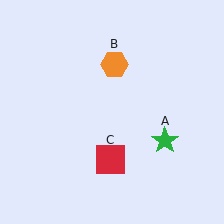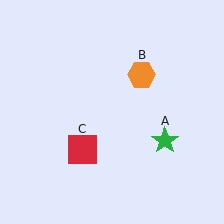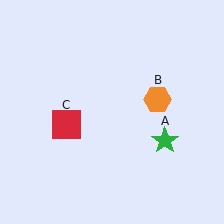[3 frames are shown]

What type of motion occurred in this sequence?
The orange hexagon (object B), red square (object C) rotated clockwise around the center of the scene.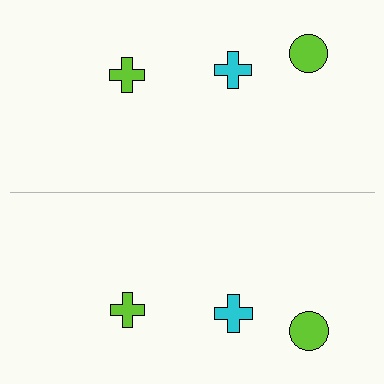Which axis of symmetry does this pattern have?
The pattern has a horizontal axis of symmetry running through the center of the image.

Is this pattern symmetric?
Yes, this pattern has bilateral (reflection) symmetry.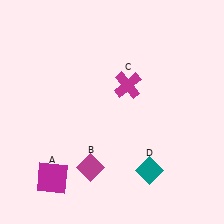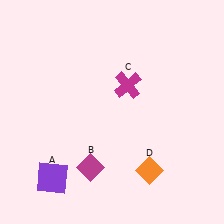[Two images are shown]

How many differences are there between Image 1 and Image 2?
There are 2 differences between the two images.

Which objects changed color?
A changed from magenta to purple. D changed from teal to orange.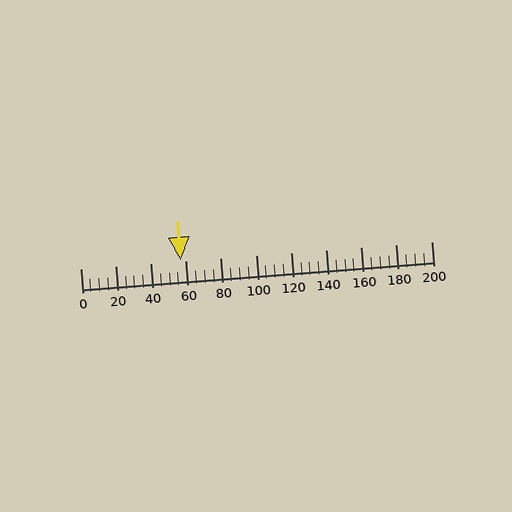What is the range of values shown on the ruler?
The ruler shows values from 0 to 200.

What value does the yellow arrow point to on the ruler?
The yellow arrow points to approximately 57.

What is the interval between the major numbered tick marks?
The major tick marks are spaced 20 units apart.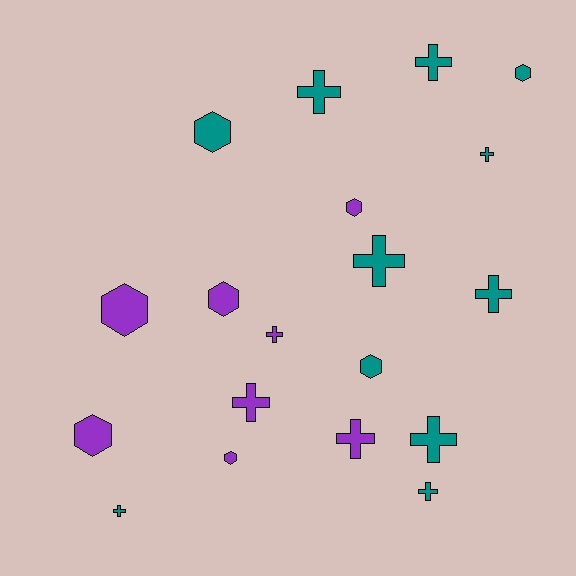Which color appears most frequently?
Teal, with 11 objects.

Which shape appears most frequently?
Cross, with 11 objects.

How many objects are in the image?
There are 19 objects.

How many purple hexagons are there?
There are 5 purple hexagons.